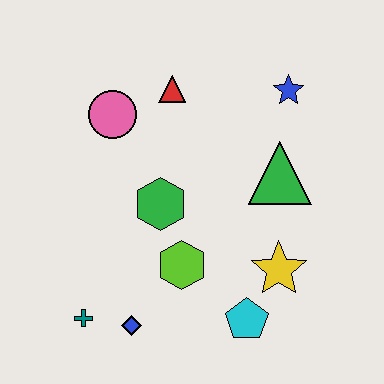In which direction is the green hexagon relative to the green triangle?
The green hexagon is to the left of the green triangle.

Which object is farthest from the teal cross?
The blue star is farthest from the teal cross.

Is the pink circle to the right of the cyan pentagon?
No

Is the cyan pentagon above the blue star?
No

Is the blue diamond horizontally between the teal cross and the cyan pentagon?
Yes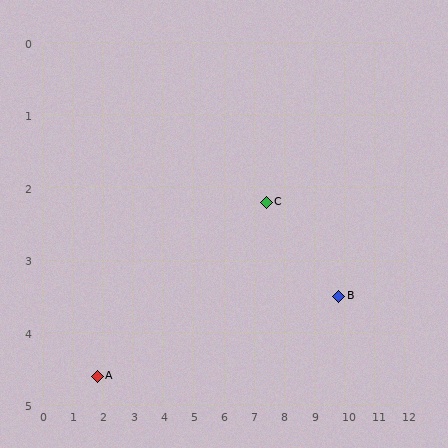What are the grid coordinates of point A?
Point A is at approximately (1.8, 4.6).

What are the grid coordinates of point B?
Point B is at approximately (9.8, 3.5).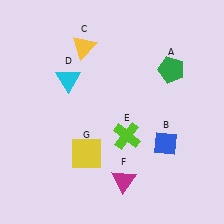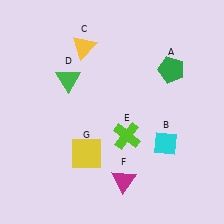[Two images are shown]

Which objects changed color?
B changed from blue to cyan. D changed from cyan to green.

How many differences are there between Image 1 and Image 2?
There are 2 differences between the two images.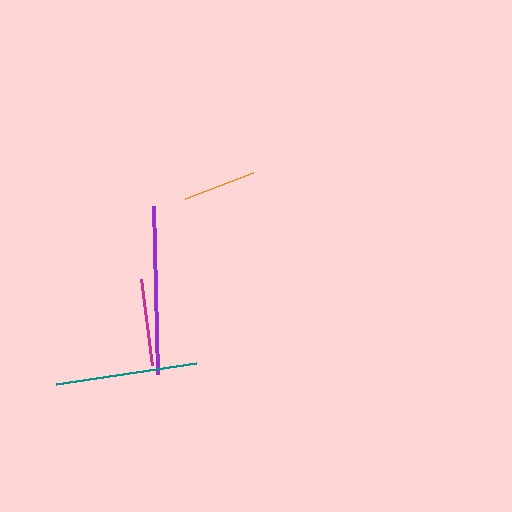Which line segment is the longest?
The purple line is the longest at approximately 168 pixels.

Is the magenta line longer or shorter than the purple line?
The purple line is longer than the magenta line.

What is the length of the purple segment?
The purple segment is approximately 168 pixels long.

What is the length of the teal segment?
The teal segment is approximately 142 pixels long.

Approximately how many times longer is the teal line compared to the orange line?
The teal line is approximately 1.9 times the length of the orange line.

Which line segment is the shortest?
The orange line is the shortest at approximately 73 pixels.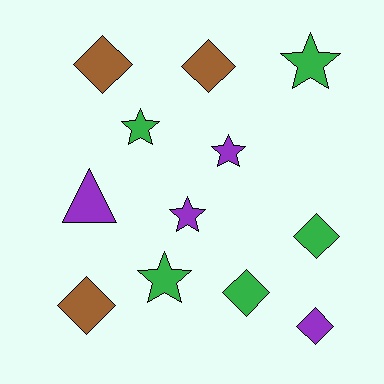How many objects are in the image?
There are 12 objects.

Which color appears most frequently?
Green, with 5 objects.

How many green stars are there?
There are 3 green stars.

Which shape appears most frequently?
Diamond, with 6 objects.